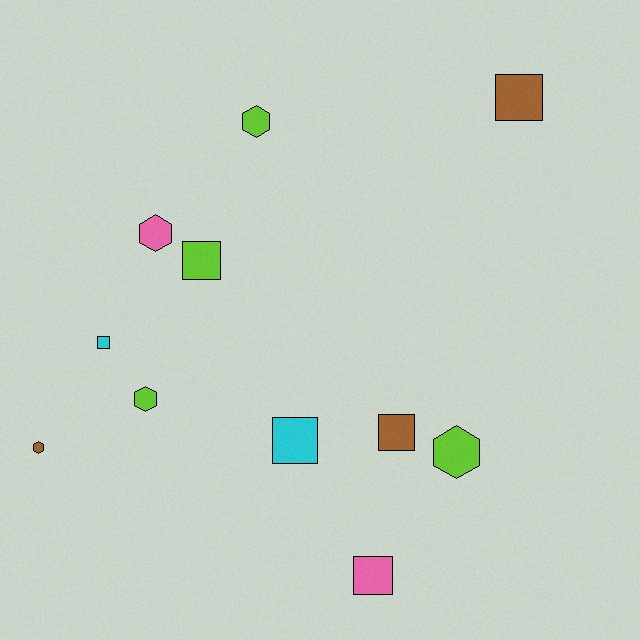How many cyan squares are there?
There are 2 cyan squares.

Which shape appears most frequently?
Square, with 6 objects.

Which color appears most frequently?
Lime, with 4 objects.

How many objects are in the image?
There are 11 objects.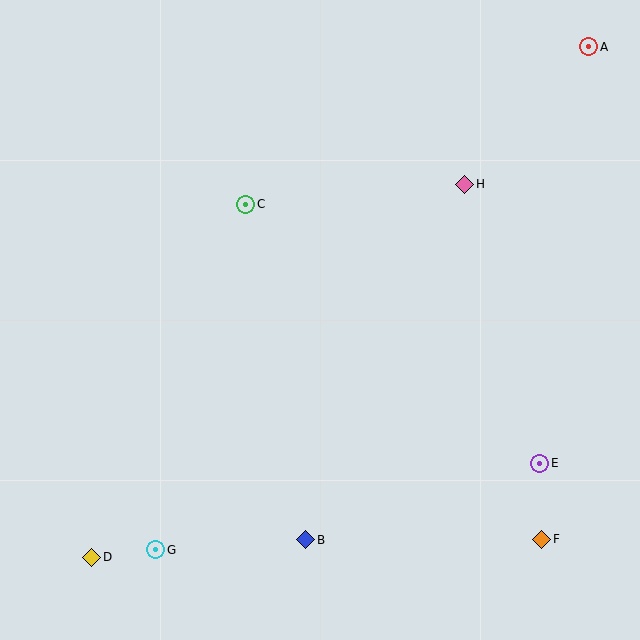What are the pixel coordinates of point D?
Point D is at (92, 557).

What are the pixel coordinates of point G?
Point G is at (156, 550).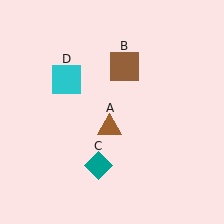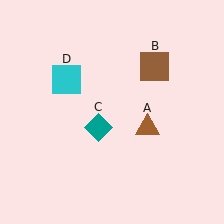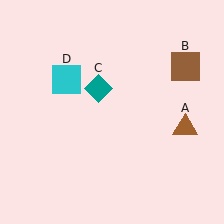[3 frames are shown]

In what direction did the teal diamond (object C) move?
The teal diamond (object C) moved up.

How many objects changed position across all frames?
3 objects changed position: brown triangle (object A), brown square (object B), teal diamond (object C).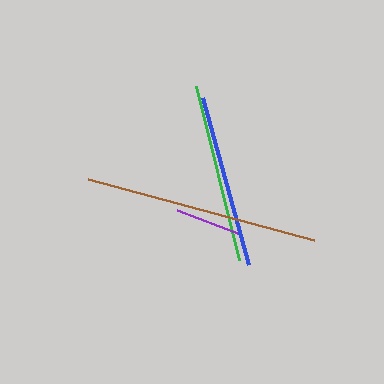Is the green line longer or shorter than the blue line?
The green line is longer than the blue line.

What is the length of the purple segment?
The purple segment is approximately 68 pixels long.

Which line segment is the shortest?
The purple line is the shortest at approximately 68 pixels.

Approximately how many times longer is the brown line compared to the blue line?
The brown line is approximately 1.4 times the length of the blue line.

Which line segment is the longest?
The brown line is the longest at approximately 234 pixels.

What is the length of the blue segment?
The blue segment is approximately 173 pixels long.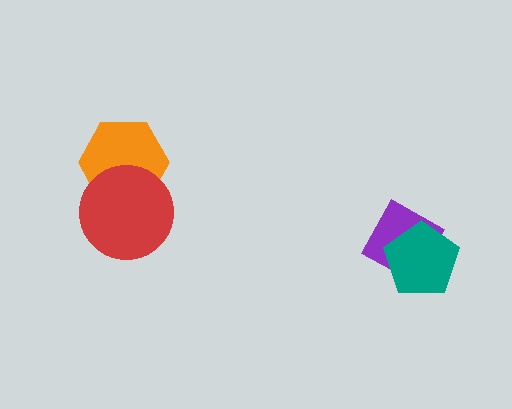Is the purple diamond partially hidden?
Yes, it is partially covered by another shape.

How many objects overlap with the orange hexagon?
1 object overlaps with the orange hexagon.